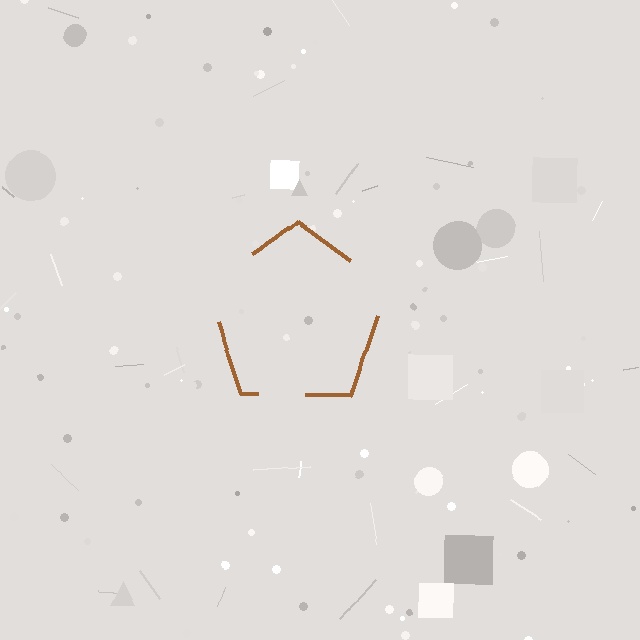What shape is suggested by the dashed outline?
The dashed outline suggests a pentagon.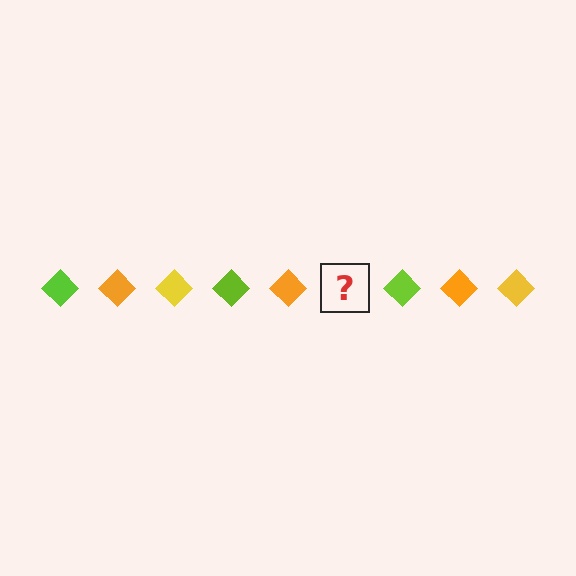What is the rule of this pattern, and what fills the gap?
The rule is that the pattern cycles through lime, orange, yellow diamonds. The gap should be filled with a yellow diamond.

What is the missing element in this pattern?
The missing element is a yellow diamond.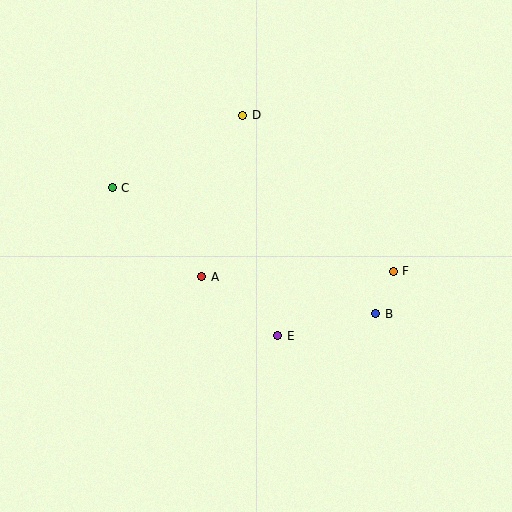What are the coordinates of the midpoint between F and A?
The midpoint between F and A is at (297, 274).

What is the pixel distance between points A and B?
The distance between A and B is 178 pixels.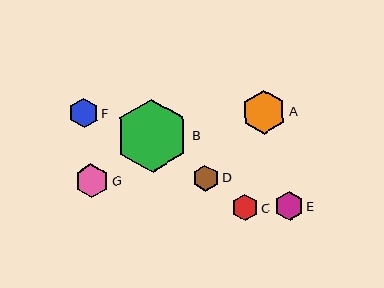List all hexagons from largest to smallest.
From largest to smallest: B, A, G, F, E, C, D.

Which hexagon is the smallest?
Hexagon D is the smallest with a size of approximately 26 pixels.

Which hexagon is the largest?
Hexagon B is the largest with a size of approximately 73 pixels.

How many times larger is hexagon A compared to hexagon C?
Hexagon A is approximately 1.6 times the size of hexagon C.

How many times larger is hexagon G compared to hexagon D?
Hexagon G is approximately 1.3 times the size of hexagon D.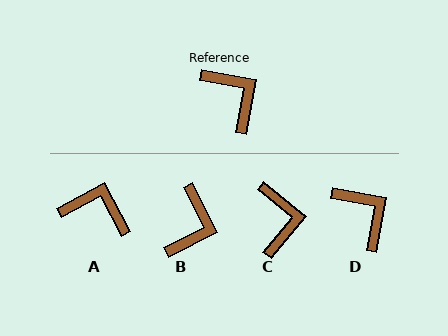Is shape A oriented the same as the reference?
No, it is off by about 38 degrees.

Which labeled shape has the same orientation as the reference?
D.